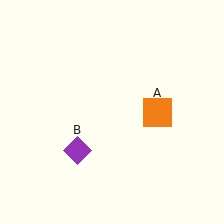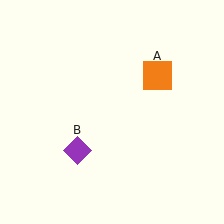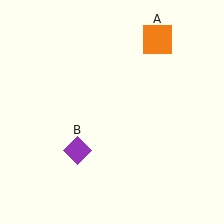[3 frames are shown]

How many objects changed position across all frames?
1 object changed position: orange square (object A).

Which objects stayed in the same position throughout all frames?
Purple diamond (object B) remained stationary.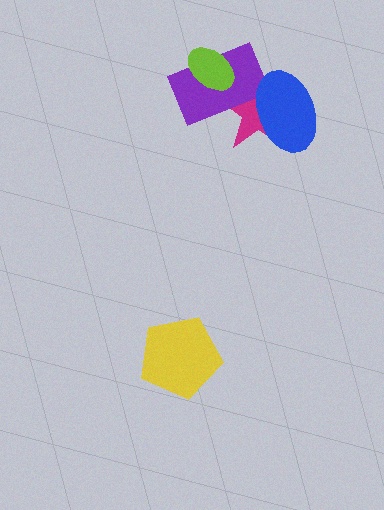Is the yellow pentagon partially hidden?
No, no other shape covers it.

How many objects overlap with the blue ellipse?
2 objects overlap with the blue ellipse.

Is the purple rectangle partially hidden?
Yes, it is partially covered by another shape.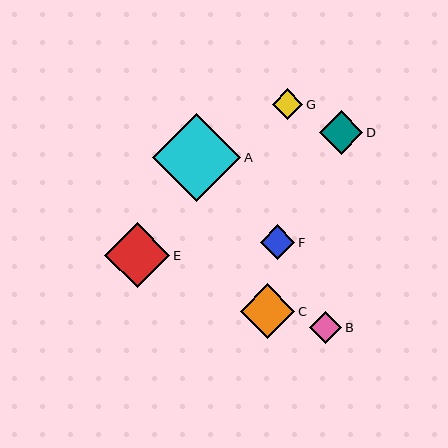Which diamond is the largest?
Diamond A is the largest with a size of approximately 89 pixels.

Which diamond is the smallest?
Diamond G is the smallest with a size of approximately 31 pixels.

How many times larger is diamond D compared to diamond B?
Diamond D is approximately 1.3 times the size of diamond B.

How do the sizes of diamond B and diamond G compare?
Diamond B and diamond G are approximately the same size.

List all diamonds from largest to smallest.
From largest to smallest: A, E, C, D, F, B, G.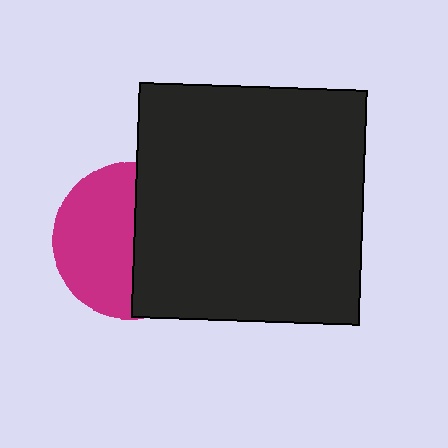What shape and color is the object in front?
The object in front is a black rectangle.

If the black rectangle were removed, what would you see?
You would see the complete magenta circle.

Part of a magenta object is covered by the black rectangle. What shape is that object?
It is a circle.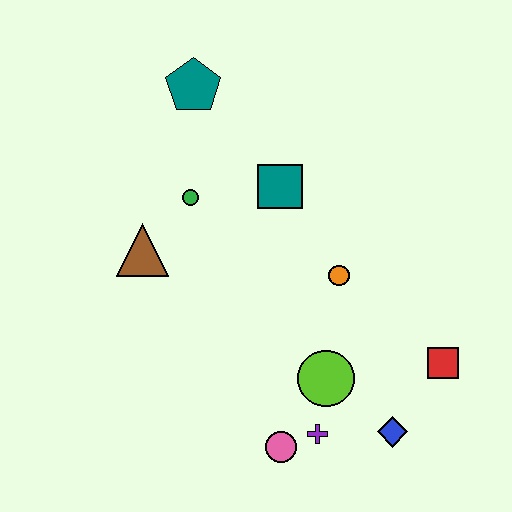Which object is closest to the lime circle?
The purple cross is closest to the lime circle.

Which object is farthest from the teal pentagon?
The blue diamond is farthest from the teal pentagon.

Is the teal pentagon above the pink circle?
Yes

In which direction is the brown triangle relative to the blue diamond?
The brown triangle is to the left of the blue diamond.